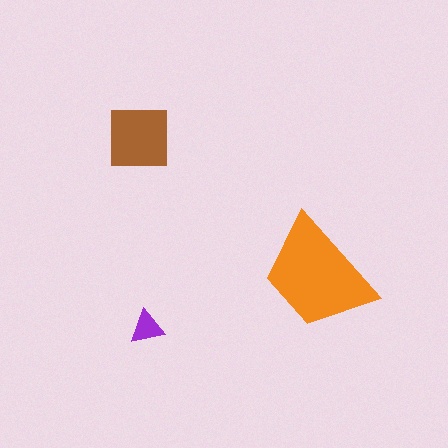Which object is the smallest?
The purple triangle.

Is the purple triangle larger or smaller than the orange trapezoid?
Smaller.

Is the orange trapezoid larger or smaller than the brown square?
Larger.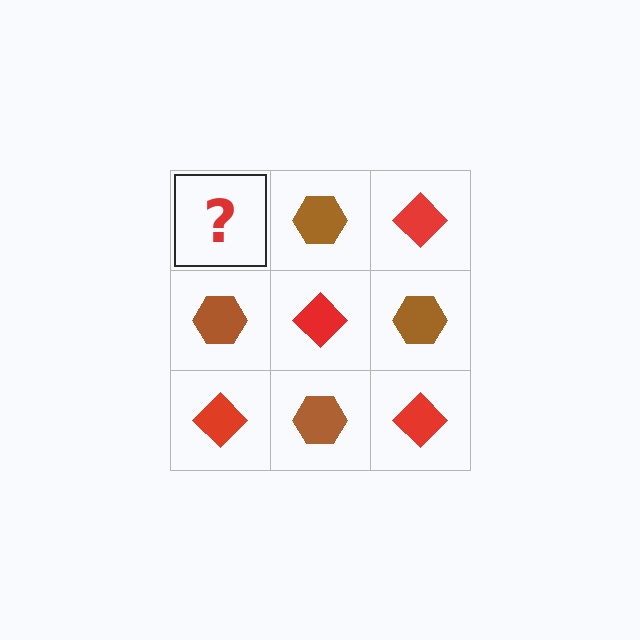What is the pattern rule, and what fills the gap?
The rule is that it alternates red diamond and brown hexagon in a checkerboard pattern. The gap should be filled with a red diamond.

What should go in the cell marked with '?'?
The missing cell should contain a red diamond.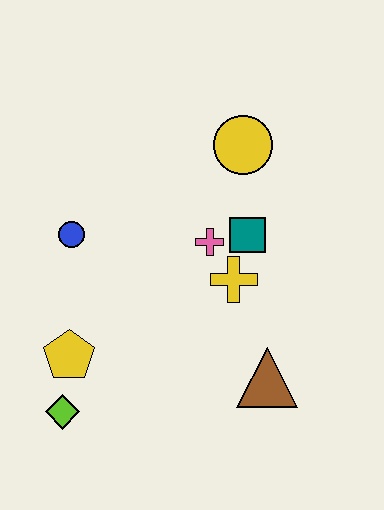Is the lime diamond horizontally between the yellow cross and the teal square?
No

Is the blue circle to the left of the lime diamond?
No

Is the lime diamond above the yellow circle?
No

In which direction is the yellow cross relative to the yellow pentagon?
The yellow cross is to the right of the yellow pentagon.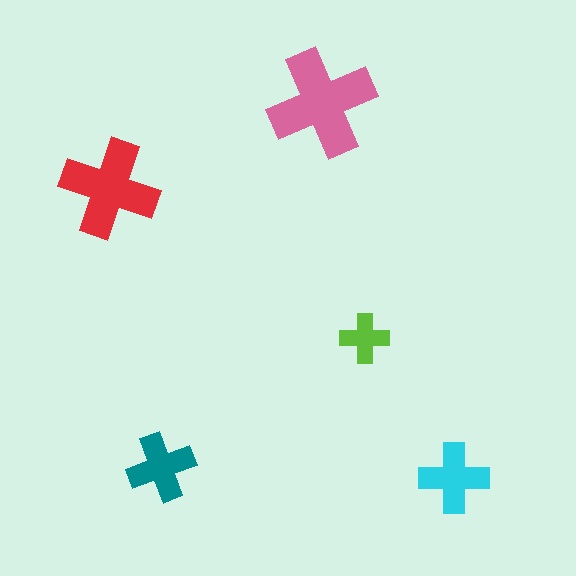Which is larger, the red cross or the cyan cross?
The red one.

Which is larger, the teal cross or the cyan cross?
The cyan one.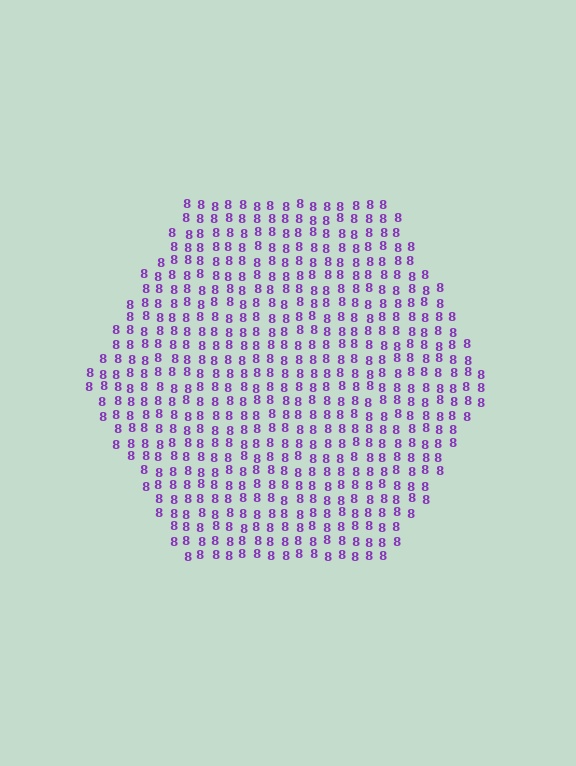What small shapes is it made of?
It is made of small digit 8's.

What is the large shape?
The large shape is a hexagon.